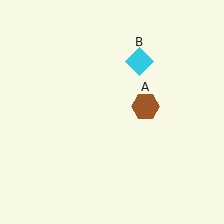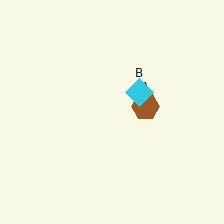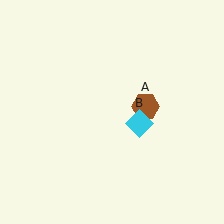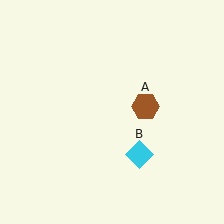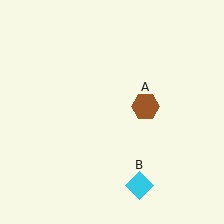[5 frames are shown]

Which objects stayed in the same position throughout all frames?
Brown hexagon (object A) remained stationary.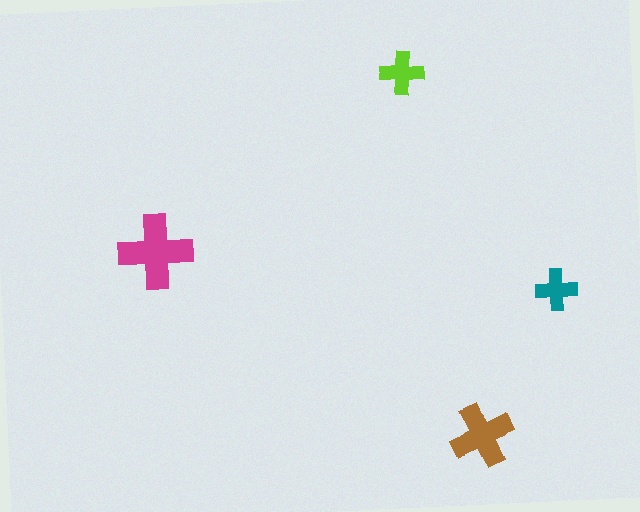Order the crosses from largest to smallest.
the magenta one, the brown one, the lime one, the teal one.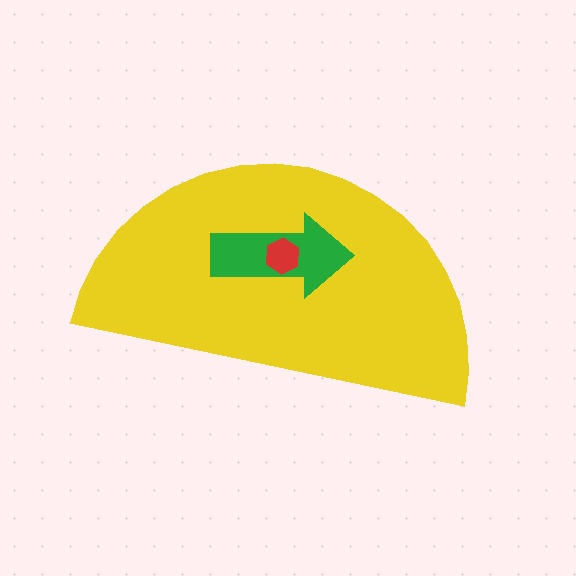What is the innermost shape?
The red hexagon.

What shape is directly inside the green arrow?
The red hexagon.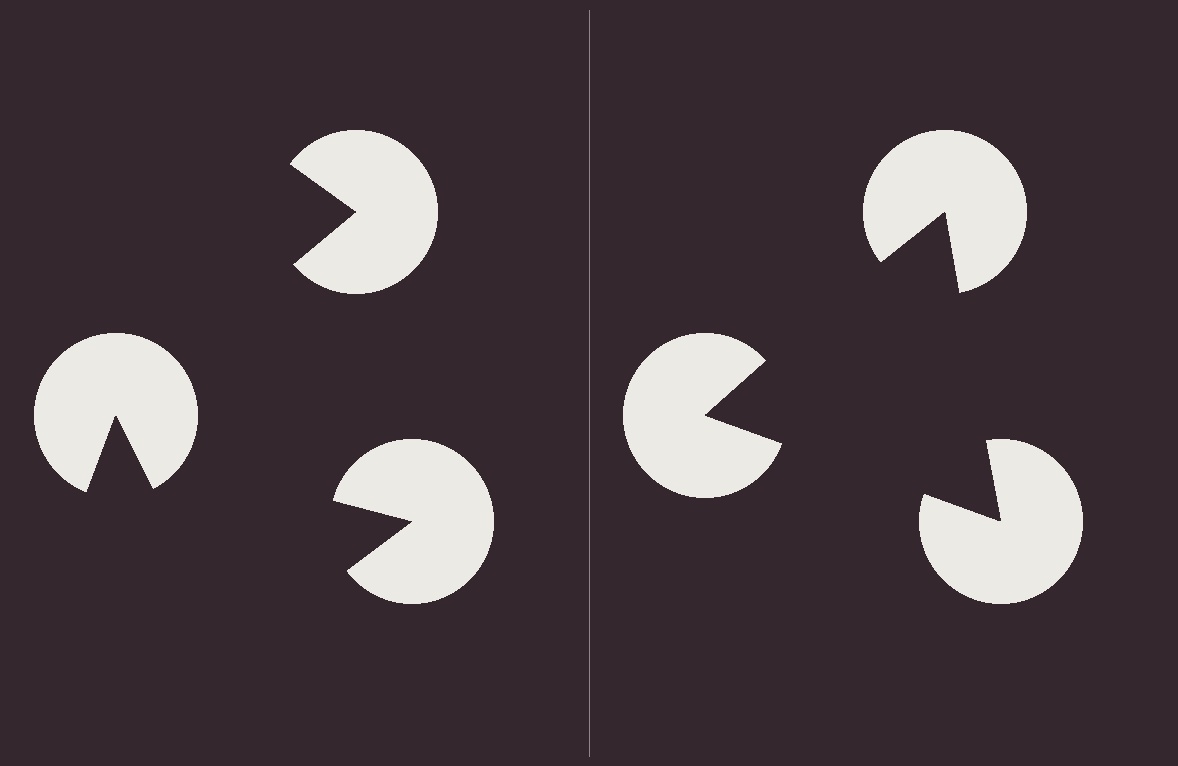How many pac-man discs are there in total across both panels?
6 — 3 on each side.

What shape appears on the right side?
An illusory triangle.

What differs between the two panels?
The pac-man discs are positioned identically on both sides; only the wedge orientations differ. On the right they align to a triangle; on the left they are misaligned.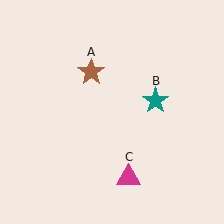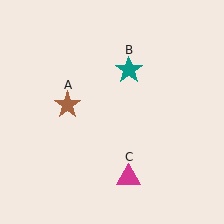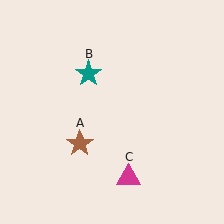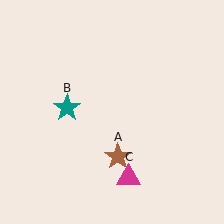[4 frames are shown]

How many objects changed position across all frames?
2 objects changed position: brown star (object A), teal star (object B).